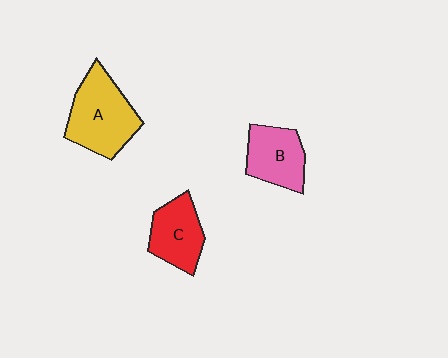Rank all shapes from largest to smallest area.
From largest to smallest: A (yellow), B (pink), C (red).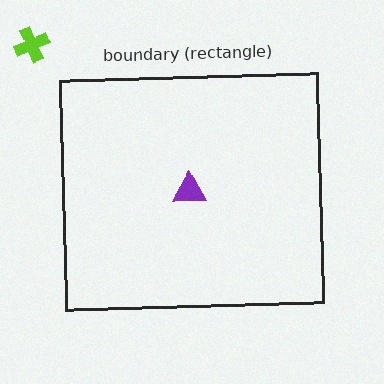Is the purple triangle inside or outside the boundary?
Inside.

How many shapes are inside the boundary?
1 inside, 1 outside.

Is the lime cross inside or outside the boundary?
Outside.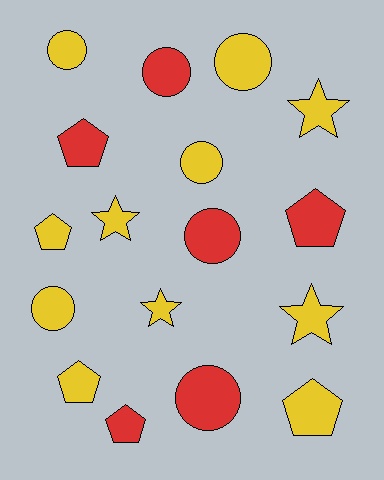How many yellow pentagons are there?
There are 3 yellow pentagons.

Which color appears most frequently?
Yellow, with 11 objects.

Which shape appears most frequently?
Circle, with 7 objects.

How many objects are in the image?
There are 17 objects.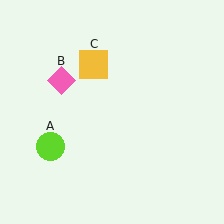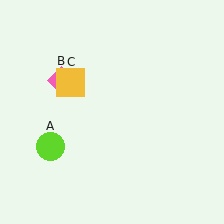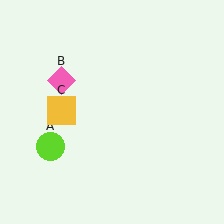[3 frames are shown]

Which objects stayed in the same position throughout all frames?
Lime circle (object A) and pink diamond (object B) remained stationary.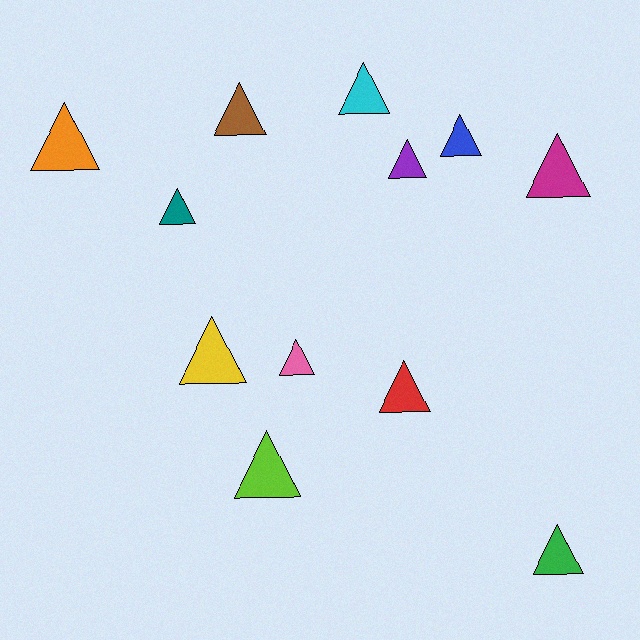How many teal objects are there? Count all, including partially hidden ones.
There is 1 teal object.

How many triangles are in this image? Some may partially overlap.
There are 12 triangles.